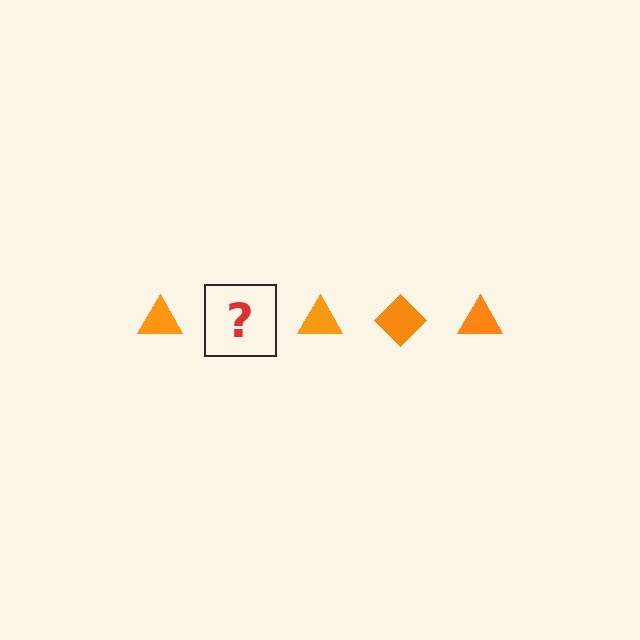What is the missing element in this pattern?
The missing element is an orange diamond.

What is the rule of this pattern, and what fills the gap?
The rule is that the pattern cycles through triangle, diamond shapes in orange. The gap should be filled with an orange diamond.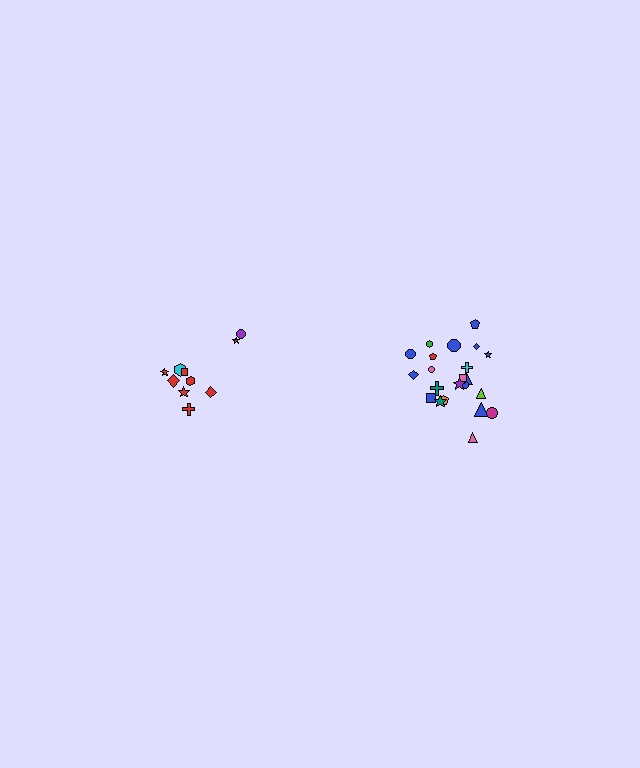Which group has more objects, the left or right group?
The right group.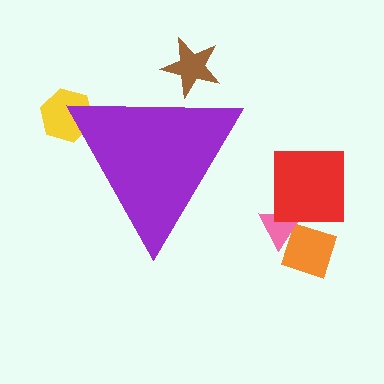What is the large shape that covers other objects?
A purple triangle.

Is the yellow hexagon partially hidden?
Yes, the yellow hexagon is partially hidden behind the purple triangle.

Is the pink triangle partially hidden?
No, the pink triangle is fully visible.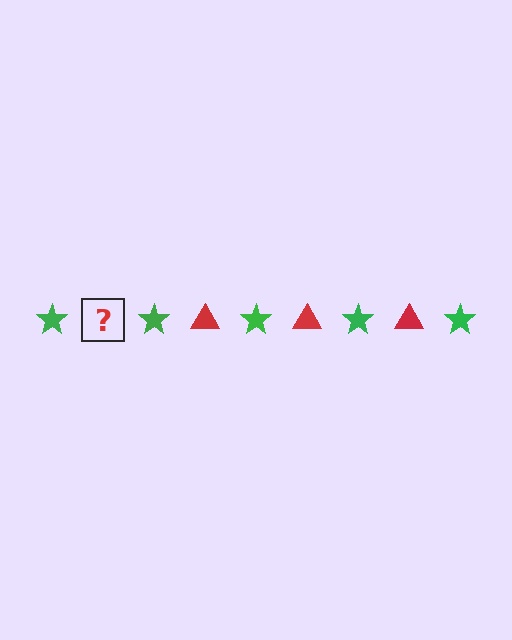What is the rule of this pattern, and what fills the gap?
The rule is that the pattern alternates between green star and red triangle. The gap should be filled with a red triangle.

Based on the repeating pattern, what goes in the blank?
The blank should be a red triangle.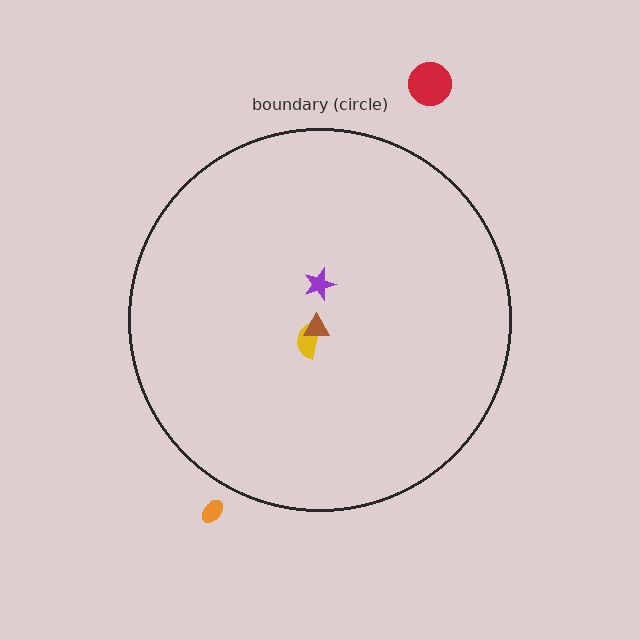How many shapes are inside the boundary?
3 inside, 2 outside.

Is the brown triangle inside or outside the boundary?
Inside.